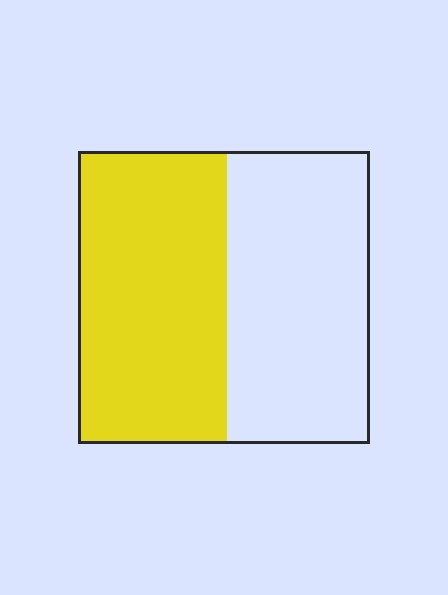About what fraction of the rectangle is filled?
About one half (1/2).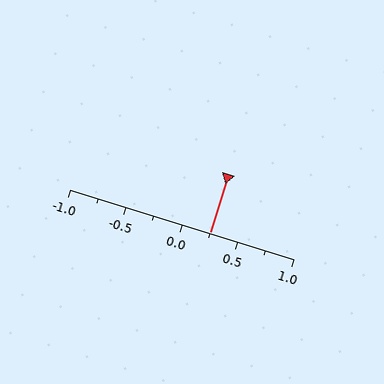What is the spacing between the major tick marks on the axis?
The major ticks are spaced 0.5 apart.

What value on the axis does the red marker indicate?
The marker indicates approximately 0.25.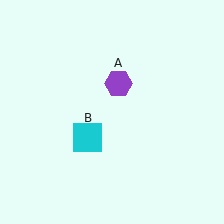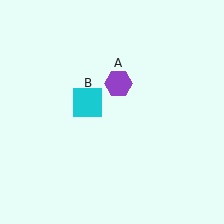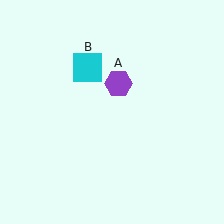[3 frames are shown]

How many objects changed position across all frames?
1 object changed position: cyan square (object B).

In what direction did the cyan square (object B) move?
The cyan square (object B) moved up.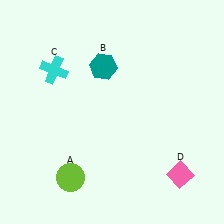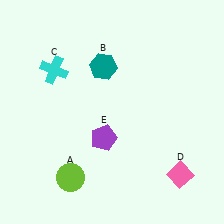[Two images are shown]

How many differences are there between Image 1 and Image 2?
There is 1 difference between the two images.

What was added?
A purple pentagon (E) was added in Image 2.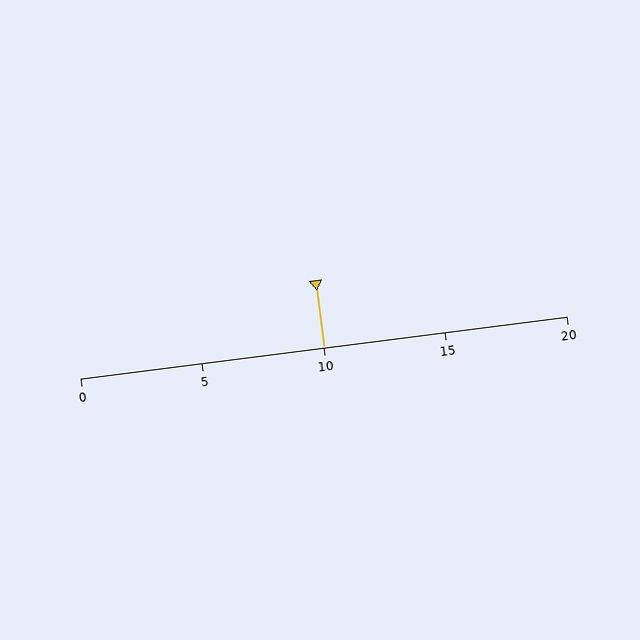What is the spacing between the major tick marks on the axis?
The major ticks are spaced 5 apart.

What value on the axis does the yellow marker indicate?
The marker indicates approximately 10.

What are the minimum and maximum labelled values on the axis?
The axis runs from 0 to 20.